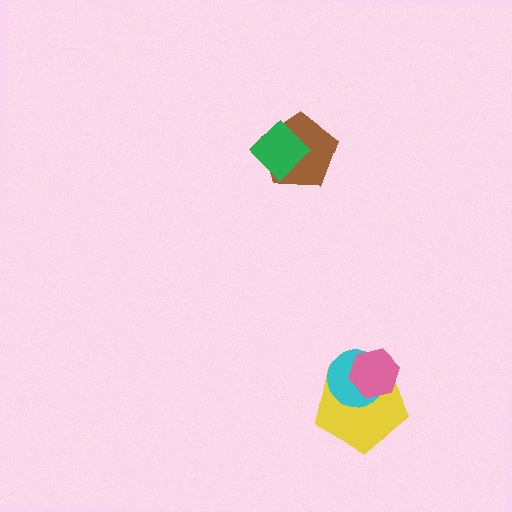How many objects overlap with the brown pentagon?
1 object overlaps with the brown pentagon.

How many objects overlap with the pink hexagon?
2 objects overlap with the pink hexagon.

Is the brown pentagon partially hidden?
Yes, it is partially covered by another shape.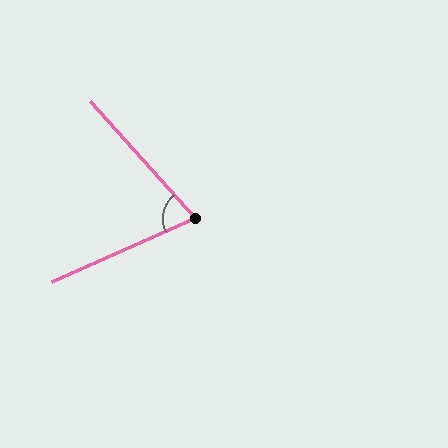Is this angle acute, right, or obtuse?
It is acute.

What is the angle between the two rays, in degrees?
Approximately 72 degrees.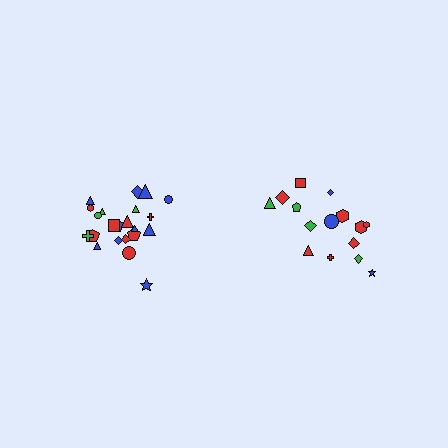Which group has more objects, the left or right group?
The left group.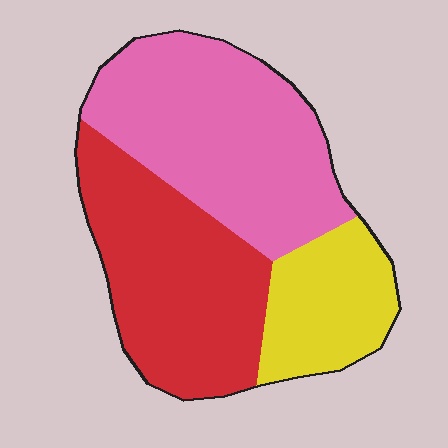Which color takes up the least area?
Yellow, at roughly 20%.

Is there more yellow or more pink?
Pink.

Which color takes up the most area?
Pink, at roughly 45%.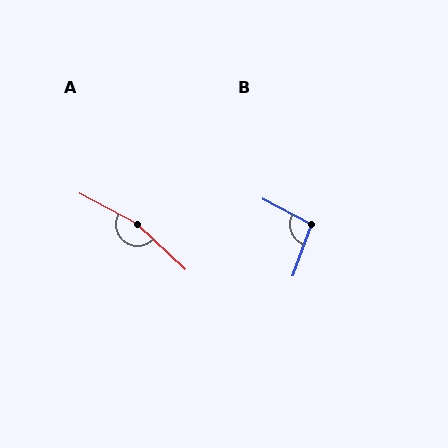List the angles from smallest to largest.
B (98°), A (165°).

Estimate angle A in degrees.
Approximately 165 degrees.